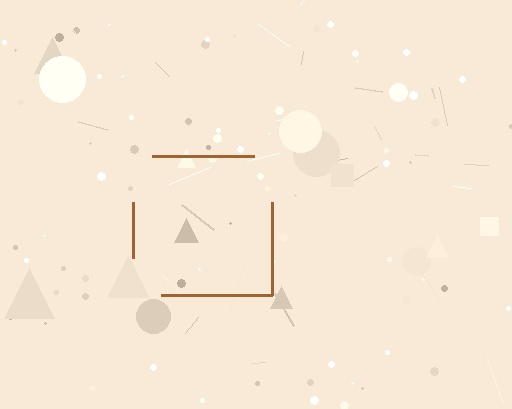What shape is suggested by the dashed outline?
The dashed outline suggests a square.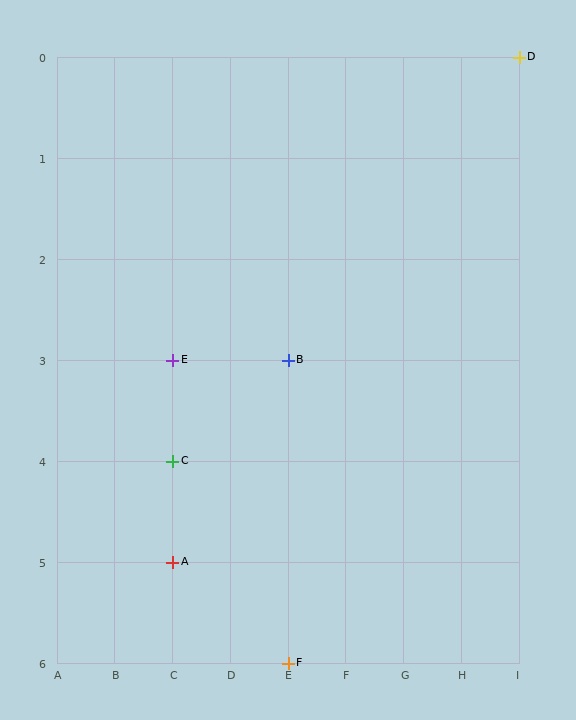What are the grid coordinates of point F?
Point F is at grid coordinates (E, 6).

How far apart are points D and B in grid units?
Points D and B are 4 columns and 3 rows apart (about 5.0 grid units diagonally).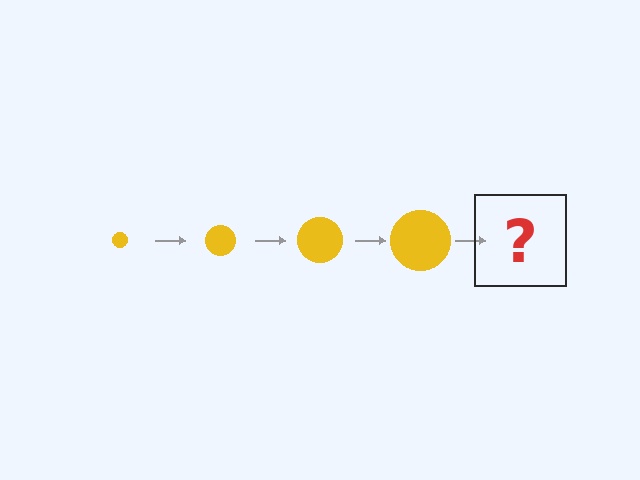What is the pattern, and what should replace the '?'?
The pattern is that the circle gets progressively larger each step. The '?' should be a yellow circle, larger than the previous one.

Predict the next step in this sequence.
The next step is a yellow circle, larger than the previous one.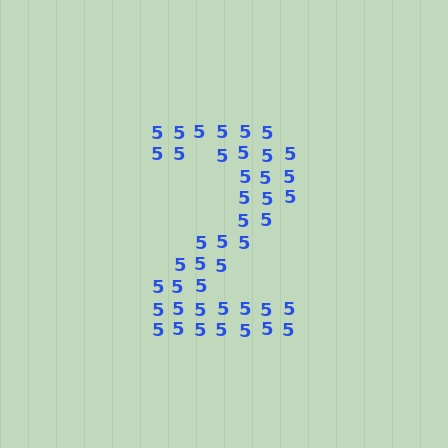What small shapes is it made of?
It is made of small digit 5's.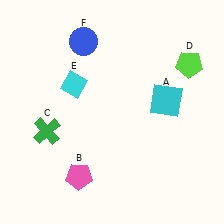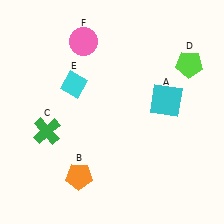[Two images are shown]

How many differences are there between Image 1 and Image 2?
There are 2 differences between the two images.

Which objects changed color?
B changed from pink to orange. F changed from blue to pink.